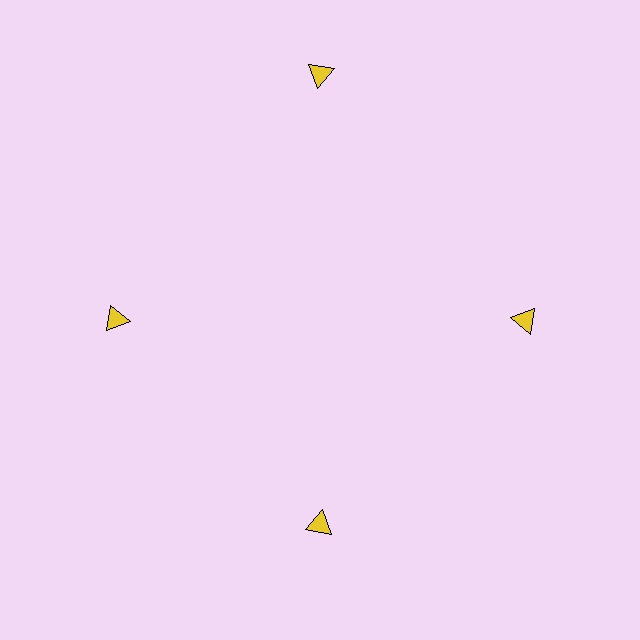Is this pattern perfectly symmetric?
No. The 4 yellow triangles are arranged in a ring, but one element near the 12 o'clock position is pushed outward from the center, breaking the 4-fold rotational symmetry.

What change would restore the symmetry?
The symmetry would be restored by moving it inward, back onto the ring so that all 4 triangles sit at equal angles and equal distance from the center.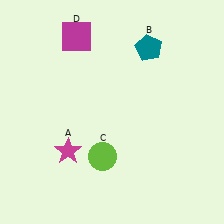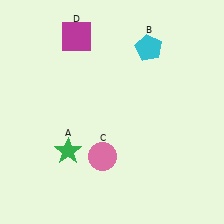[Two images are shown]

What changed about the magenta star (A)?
In Image 1, A is magenta. In Image 2, it changed to green.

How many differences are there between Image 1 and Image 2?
There are 3 differences between the two images.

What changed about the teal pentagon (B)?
In Image 1, B is teal. In Image 2, it changed to cyan.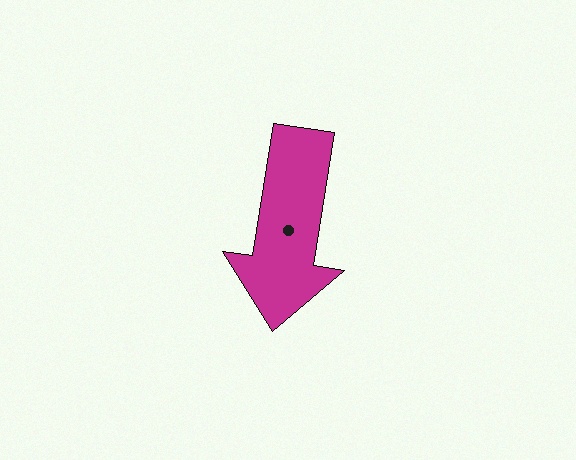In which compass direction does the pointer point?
South.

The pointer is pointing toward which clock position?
Roughly 6 o'clock.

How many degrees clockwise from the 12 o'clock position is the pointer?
Approximately 189 degrees.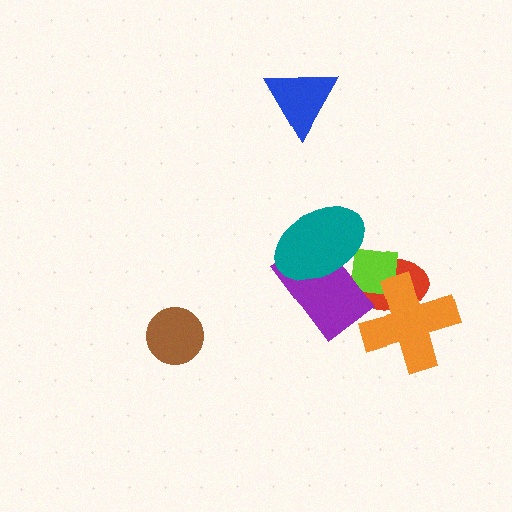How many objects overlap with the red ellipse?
3 objects overlap with the red ellipse.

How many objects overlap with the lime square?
4 objects overlap with the lime square.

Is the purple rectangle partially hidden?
Yes, it is partially covered by another shape.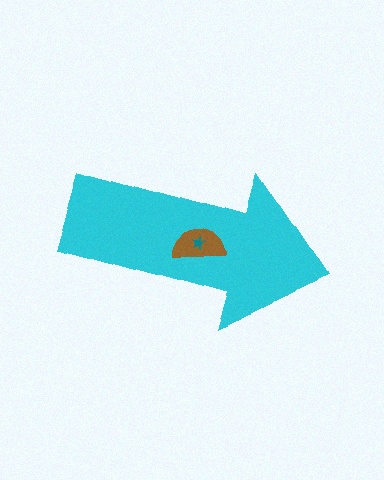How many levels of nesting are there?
3.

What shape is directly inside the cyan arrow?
The brown semicircle.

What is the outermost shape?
The cyan arrow.